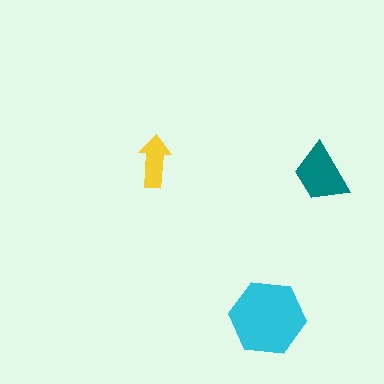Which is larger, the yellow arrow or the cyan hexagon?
The cyan hexagon.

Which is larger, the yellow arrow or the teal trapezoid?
The teal trapezoid.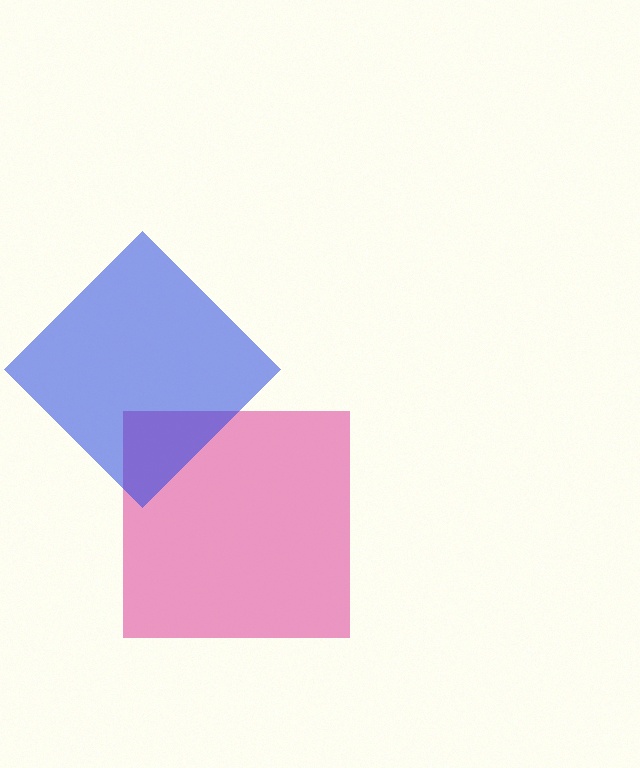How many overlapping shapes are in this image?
There are 2 overlapping shapes in the image.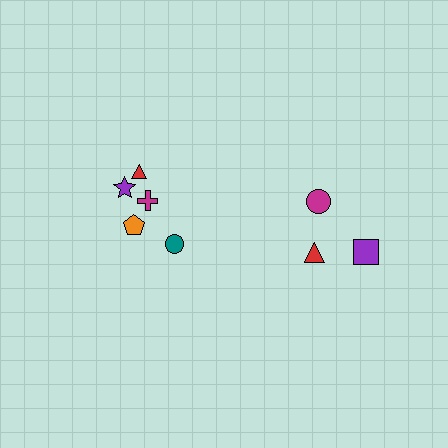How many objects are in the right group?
There are 3 objects.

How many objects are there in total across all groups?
There are 8 objects.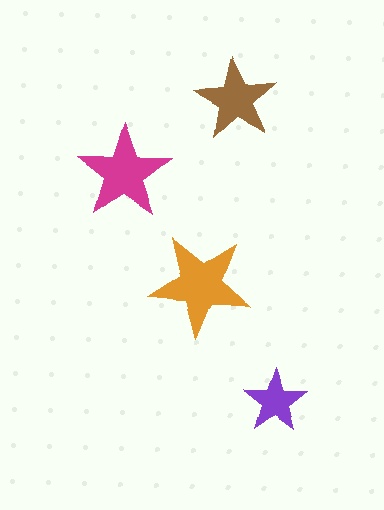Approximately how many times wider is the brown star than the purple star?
About 1.5 times wider.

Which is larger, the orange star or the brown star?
The orange one.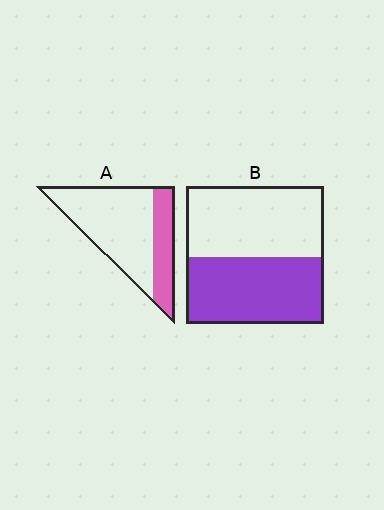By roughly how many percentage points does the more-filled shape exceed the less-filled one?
By roughly 20 percentage points (B over A).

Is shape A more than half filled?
No.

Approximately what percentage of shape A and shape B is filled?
A is approximately 30% and B is approximately 50%.